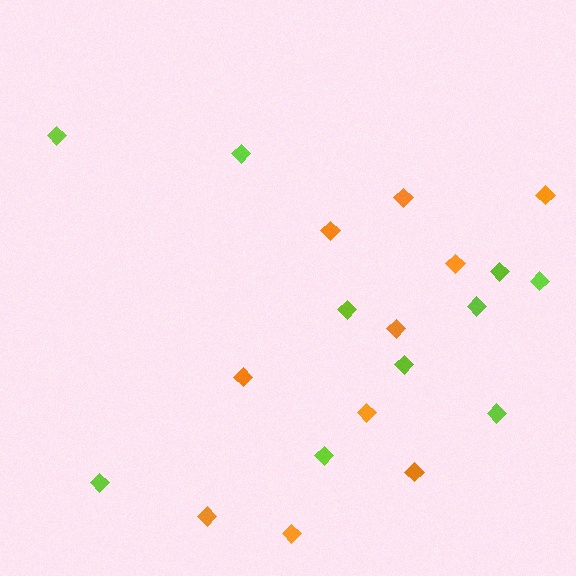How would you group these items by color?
There are 2 groups: one group of lime diamonds (10) and one group of orange diamonds (10).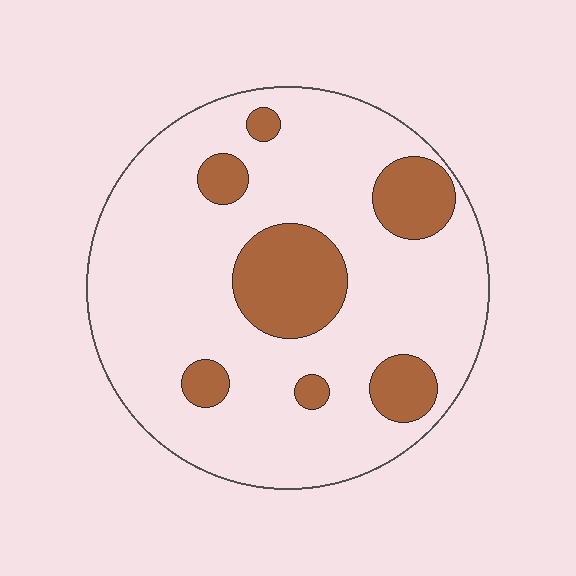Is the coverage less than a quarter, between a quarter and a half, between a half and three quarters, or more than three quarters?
Less than a quarter.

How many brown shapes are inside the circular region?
7.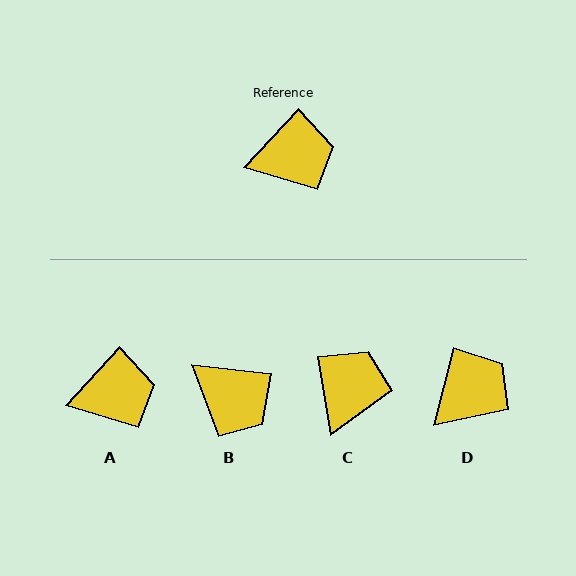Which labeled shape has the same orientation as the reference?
A.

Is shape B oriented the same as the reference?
No, it is off by about 54 degrees.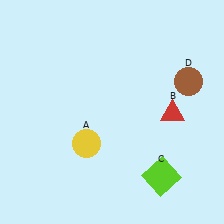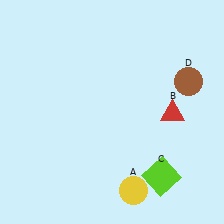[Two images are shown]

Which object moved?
The yellow circle (A) moved right.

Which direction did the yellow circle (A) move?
The yellow circle (A) moved right.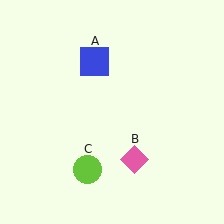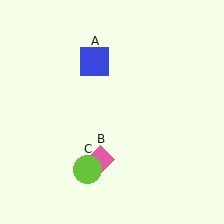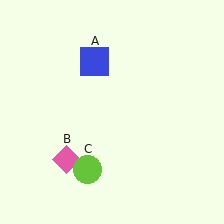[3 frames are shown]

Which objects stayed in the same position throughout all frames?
Blue square (object A) and lime circle (object C) remained stationary.